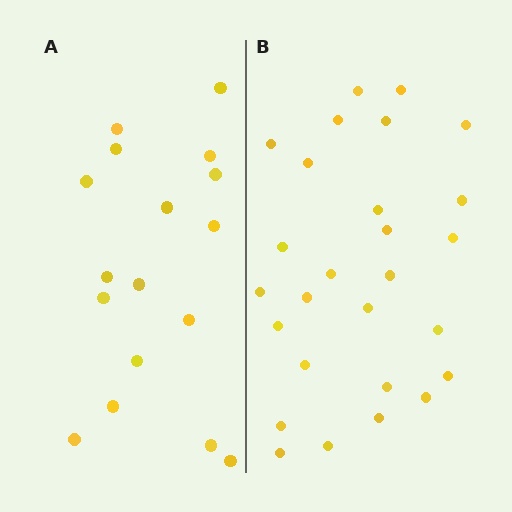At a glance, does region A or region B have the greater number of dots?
Region B (the right region) has more dots.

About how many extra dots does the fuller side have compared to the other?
Region B has roughly 10 or so more dots than region A.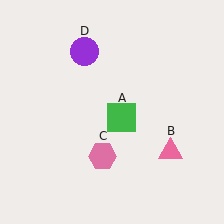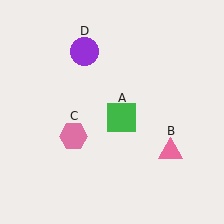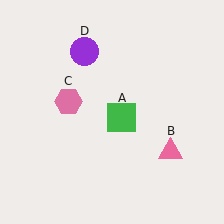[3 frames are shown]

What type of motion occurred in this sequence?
The pink hexagon (object C) rotated clockwise around the center of the scene.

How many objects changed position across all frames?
1 object changed position: pink hexagon (object C).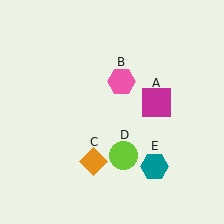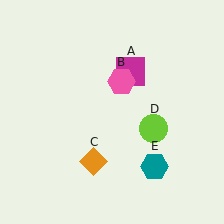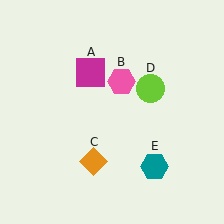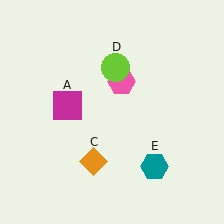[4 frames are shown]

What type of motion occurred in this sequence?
The magenta square (object A), lime circle (object D) rotated counterclockwise around the center of the scene.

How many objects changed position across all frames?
2 objects changed position: magenta square (object A), lime circle (object D).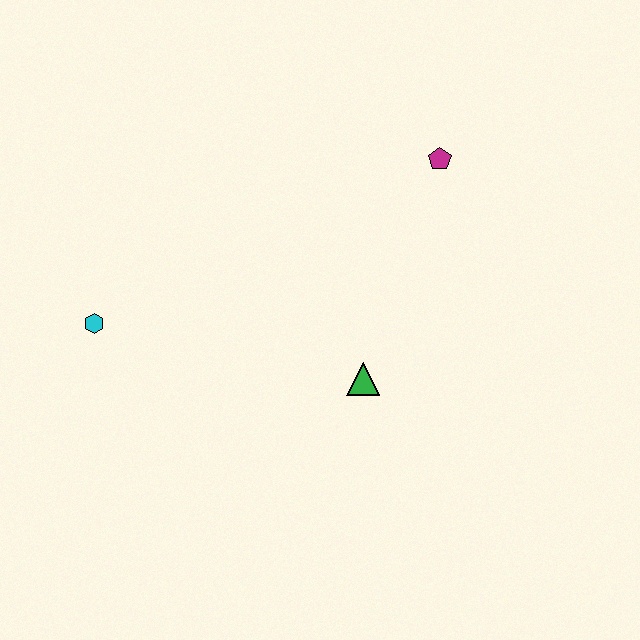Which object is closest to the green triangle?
The magenta pentagon is closest to the green triangle.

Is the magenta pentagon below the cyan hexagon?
No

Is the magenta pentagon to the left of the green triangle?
No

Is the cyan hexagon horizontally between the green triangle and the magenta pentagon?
No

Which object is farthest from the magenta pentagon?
The cyan hexagon is farthest from the magenta pentagon.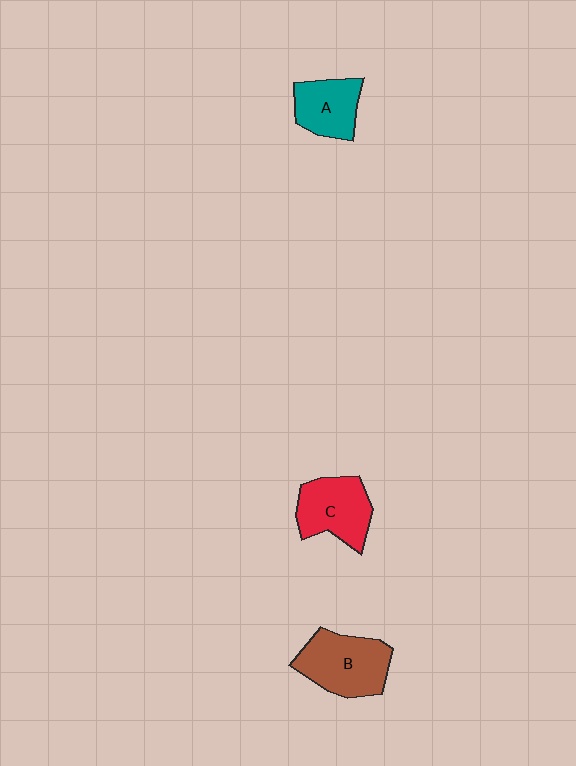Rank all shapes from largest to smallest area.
From largest to smallest: B (brown), C (red), A (teal).